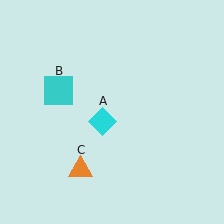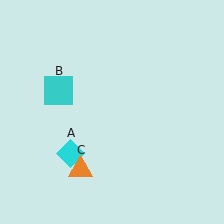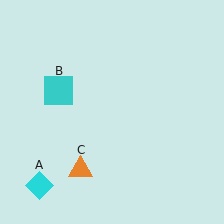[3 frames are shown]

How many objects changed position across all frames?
1 object changed position: cyan diamond (object A).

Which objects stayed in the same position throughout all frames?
Cyan square (object B) and orange triangle (object C) remained stationary.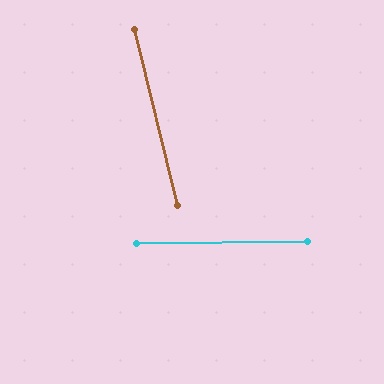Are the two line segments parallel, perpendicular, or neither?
Neither parallel nor perpendicular — they differ by about 77°.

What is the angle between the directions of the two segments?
Approximately 77 degrees.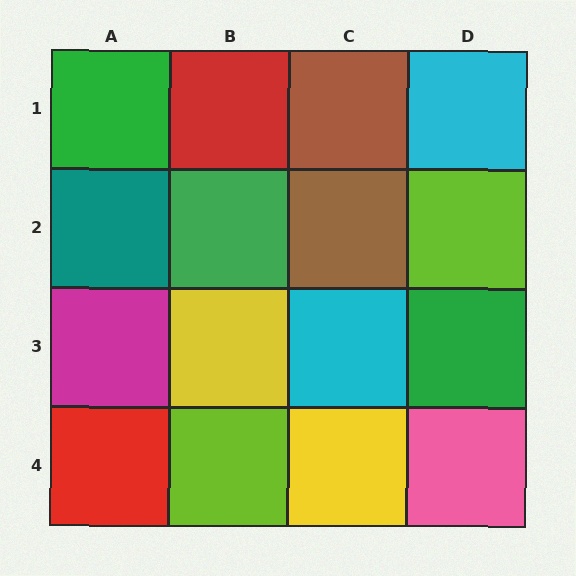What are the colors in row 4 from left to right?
Red, lime, yellow, pink.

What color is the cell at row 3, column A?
Magenta.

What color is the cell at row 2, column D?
Lime.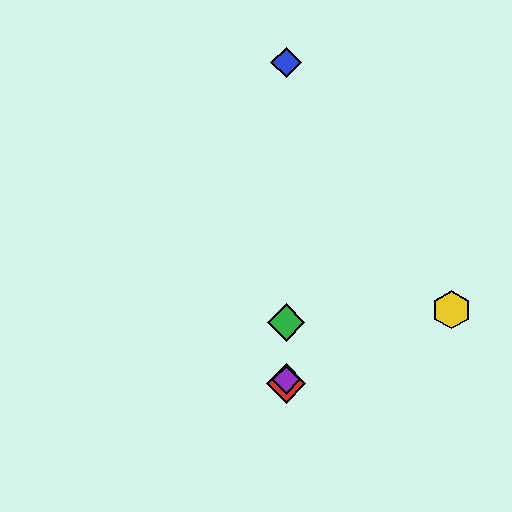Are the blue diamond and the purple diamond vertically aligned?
Yes, both are at x≈286.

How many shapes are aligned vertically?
4 shapes (the red diamond, the blue diamond, the green diamond, the purple diamond) are aligned vertically.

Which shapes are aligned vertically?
The red diamond, the blue diamond, the green diamond, the purple diamond are aligned vertically.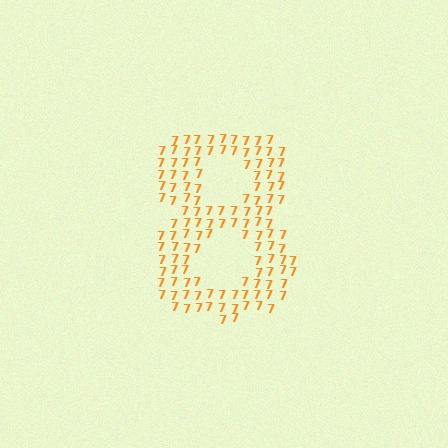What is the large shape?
The large shape is the digit 8.